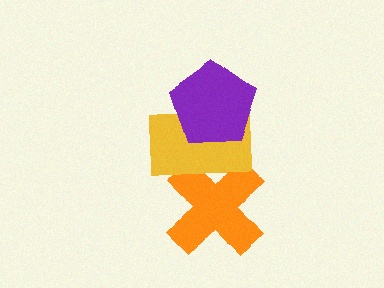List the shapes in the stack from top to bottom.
From top to bottom: the purple pentagon, the yellow rectangle, the orange cross.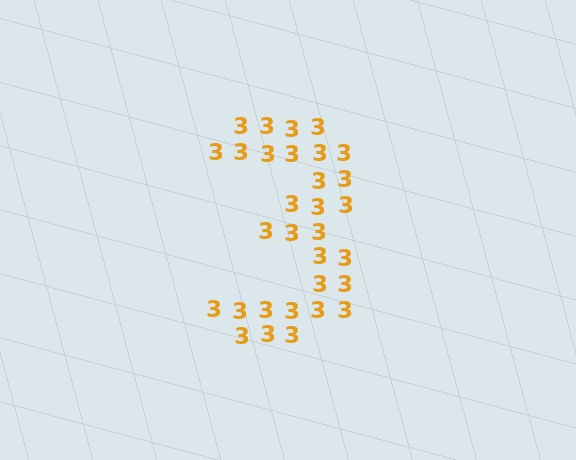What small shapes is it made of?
It is made of small digit 3's.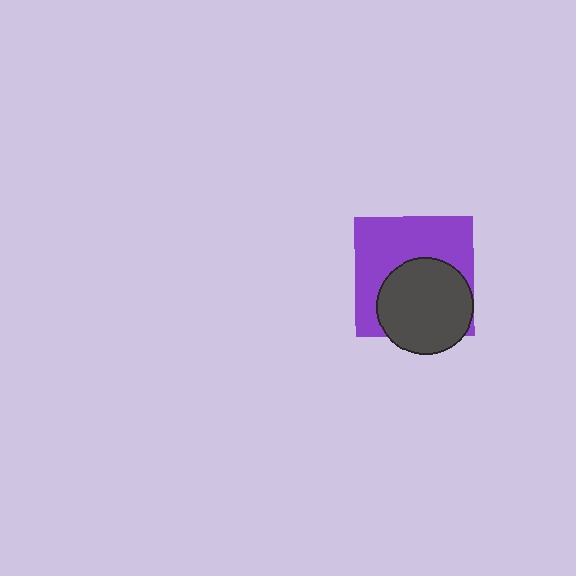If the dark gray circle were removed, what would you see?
You would see the complete purple square.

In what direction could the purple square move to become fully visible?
The purple square could move up. That would shift it out from behind the dark gray circle entirely.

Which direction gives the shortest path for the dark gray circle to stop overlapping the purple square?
Moving down gives the shortest separation.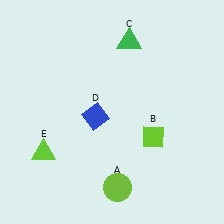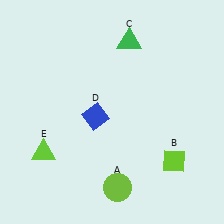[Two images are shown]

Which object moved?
The lime diamond (B) moved down.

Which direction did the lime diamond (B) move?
The lime diamond (B) moved down.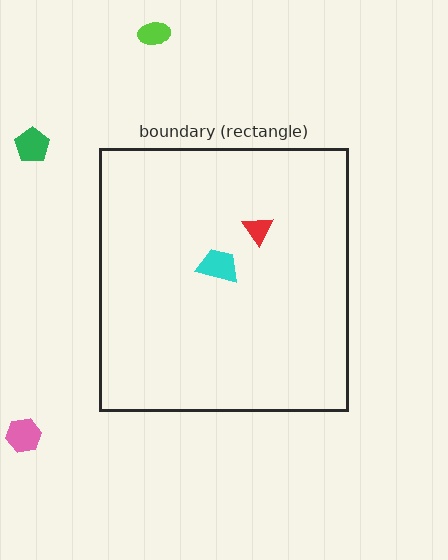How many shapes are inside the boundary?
2 inside, 3 outside.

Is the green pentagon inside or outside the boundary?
Outside.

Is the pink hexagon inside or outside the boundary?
Outside.